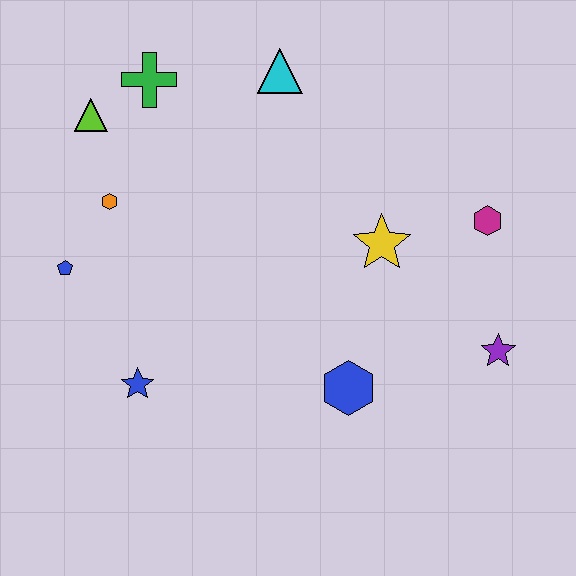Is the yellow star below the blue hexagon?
No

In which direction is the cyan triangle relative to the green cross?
The cyan triangle is to the right of the green cross.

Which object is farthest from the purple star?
The lime triangle is farthest from the purple star.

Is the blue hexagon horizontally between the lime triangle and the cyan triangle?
No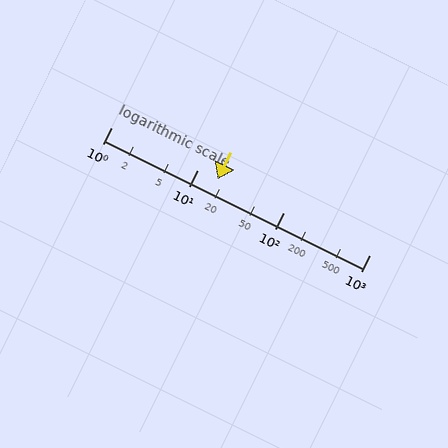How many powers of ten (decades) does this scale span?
The scale spans 3 decades, from 1 to 1000.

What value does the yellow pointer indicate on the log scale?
The pointer indicates approximately 17.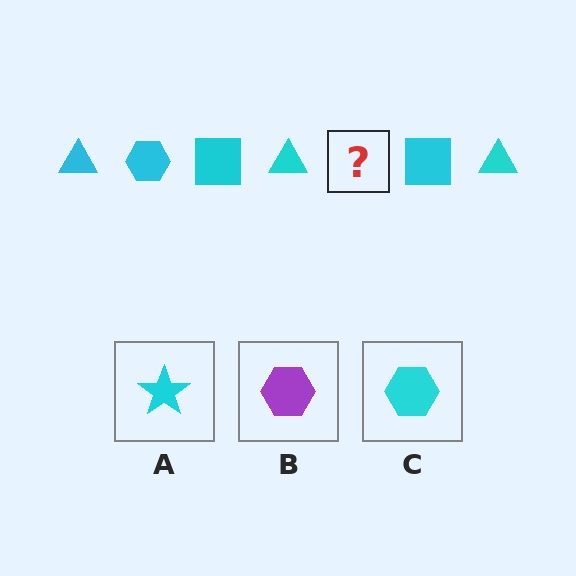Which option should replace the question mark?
Option C.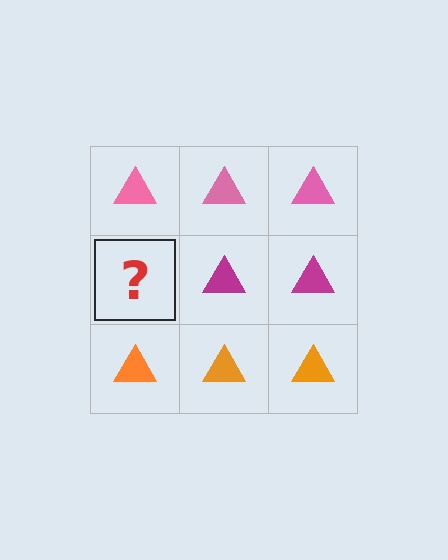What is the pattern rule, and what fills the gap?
The rule is that each row has a consistent color. The gap should be filled with a magenta triangle.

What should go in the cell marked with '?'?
The missing cell should contain a magenta triangle.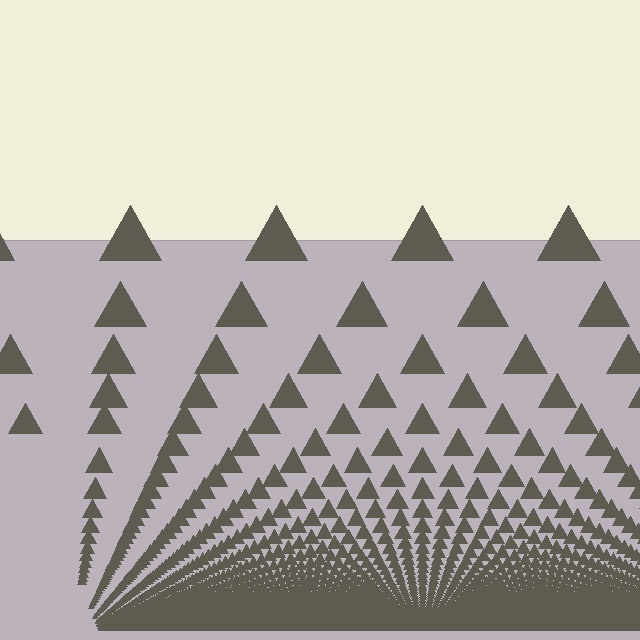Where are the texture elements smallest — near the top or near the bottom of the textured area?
Near the bottom.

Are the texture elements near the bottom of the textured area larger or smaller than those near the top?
Smaller. The gradient is inverted — elements near the bottom are smaller and denser.